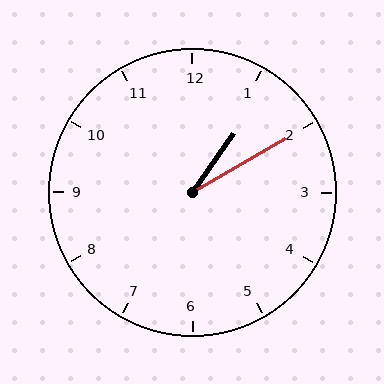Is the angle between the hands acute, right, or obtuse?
It is acute.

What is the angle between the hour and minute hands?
Approximately 25 degrees.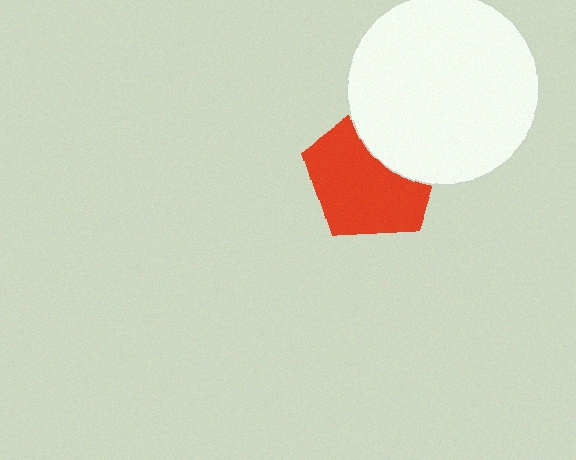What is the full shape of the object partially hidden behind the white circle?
The partially hidden object is a red pentagon.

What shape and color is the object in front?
The object in front is a white circle.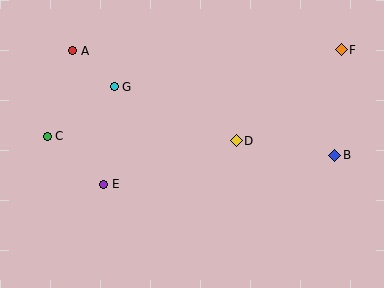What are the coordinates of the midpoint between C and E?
The midpoint between C and E is at (76, 160).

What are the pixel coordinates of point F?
Point F is at (341, 50).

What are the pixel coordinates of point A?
Point A is at (73, 51).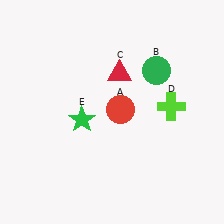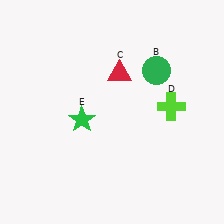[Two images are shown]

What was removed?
The red circle (A) was removed in Image 2.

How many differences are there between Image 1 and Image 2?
There is 1 difference between the two images.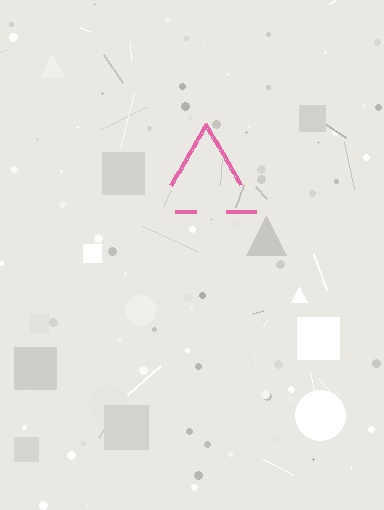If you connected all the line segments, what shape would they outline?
They would outline a triangle.